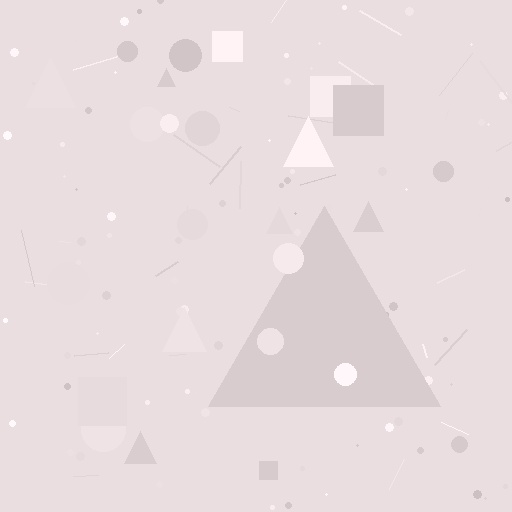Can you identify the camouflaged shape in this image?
The camouflaged shape is a triangle.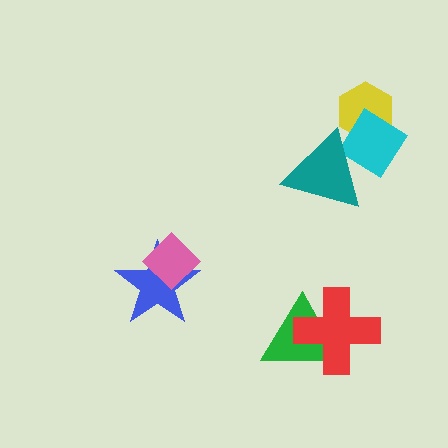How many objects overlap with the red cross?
1 object overlaps with the red cross.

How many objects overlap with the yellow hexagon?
1 object overlaps with the yellow hexagon.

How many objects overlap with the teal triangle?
1 object overlaps with the teal triangle.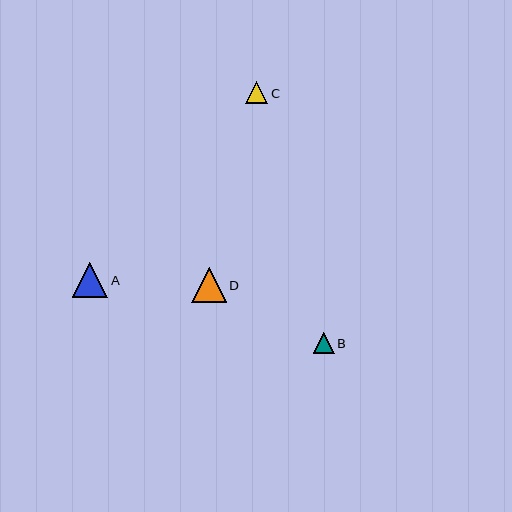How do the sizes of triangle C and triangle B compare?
Triangle C and triangle B are approximately the same size.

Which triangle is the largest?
Triangle A is the largest with a size of approximately 36 pixels.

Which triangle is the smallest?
Triangle B is the smallest with a size of approximately 21 pixels.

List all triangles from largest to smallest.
From largest to smallest: A, D, C, B.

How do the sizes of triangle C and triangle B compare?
Triangle C and triangle B are approximately the same size.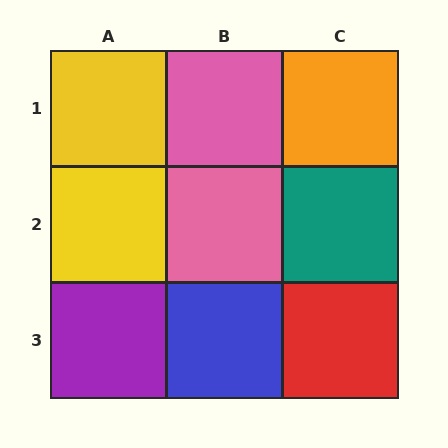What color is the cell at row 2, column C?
Teal.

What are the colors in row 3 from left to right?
Purple, blue, red.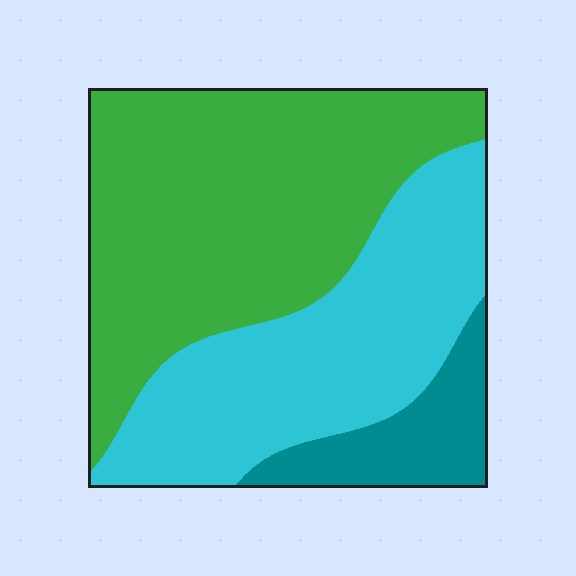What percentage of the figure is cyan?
Cyan covers 37% of the figure.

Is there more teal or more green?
Green.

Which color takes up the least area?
Teal, at roughly 10%.